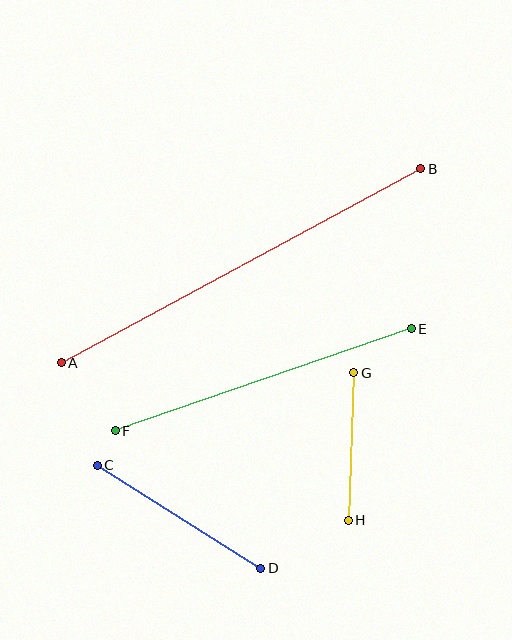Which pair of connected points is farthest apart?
Points A and B are farthest apart.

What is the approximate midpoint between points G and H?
The midpoint is at approximately (351, 447) pixels.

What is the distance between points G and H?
The distance is approximately 147 pixels.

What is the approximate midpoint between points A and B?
The midpoint is at approximately (241, 266) pixels.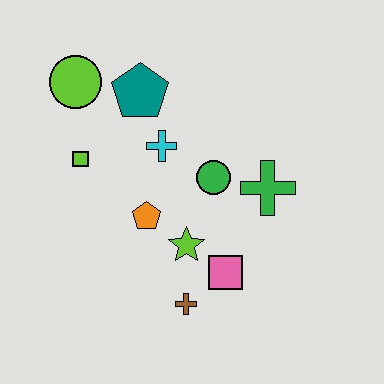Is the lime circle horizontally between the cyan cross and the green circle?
No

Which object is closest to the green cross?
The green circle is closest to the green cross.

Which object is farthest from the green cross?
The lime circle is farthest from the green cross.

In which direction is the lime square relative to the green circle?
The lime square is to the left of the green circle.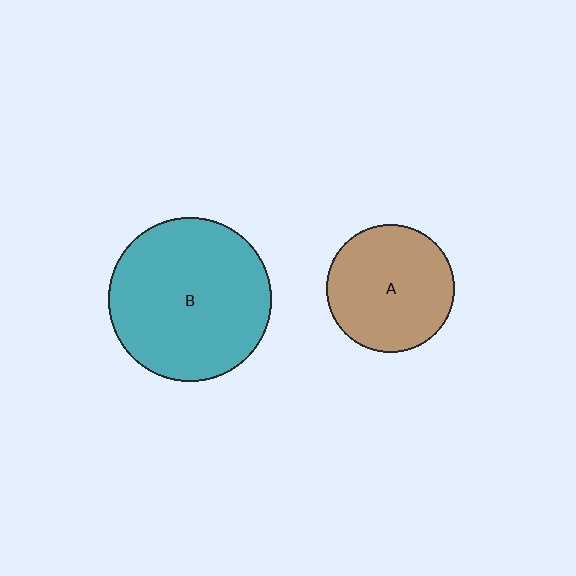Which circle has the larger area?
Circle B (teal).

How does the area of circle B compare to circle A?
Approximately 1.6 times.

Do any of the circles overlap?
No, none of the circles overlap.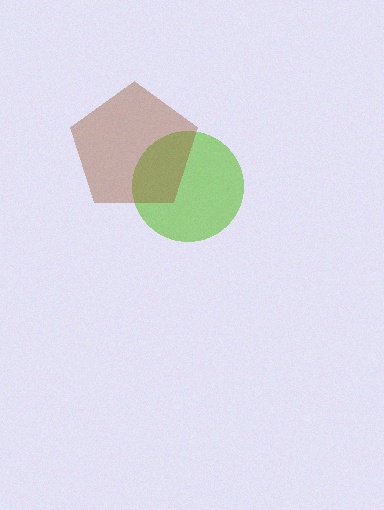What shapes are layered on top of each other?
The layered shapes are: a lime circle, a brown pentagon.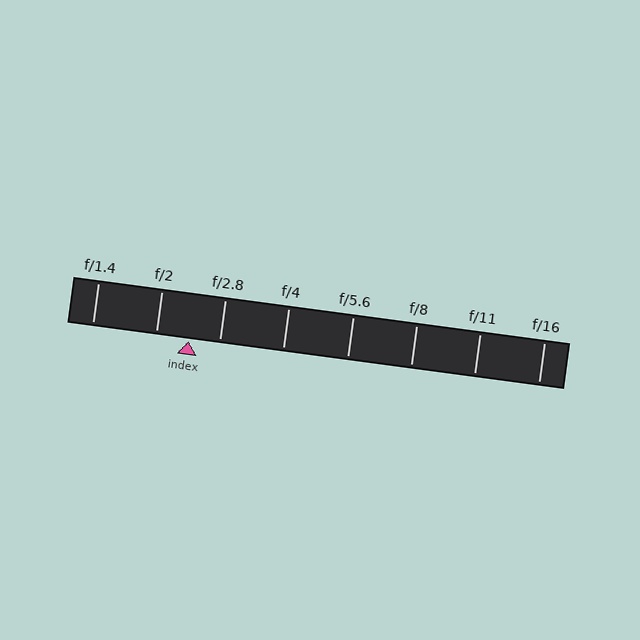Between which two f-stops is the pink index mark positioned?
The index mark is between f/2 and f/2.8.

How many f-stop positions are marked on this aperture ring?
There are 8 f-stop positions marked.